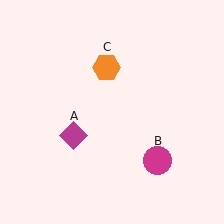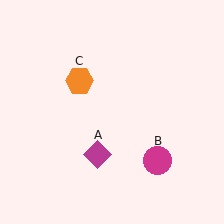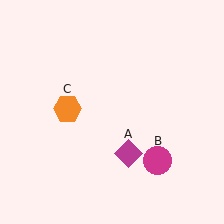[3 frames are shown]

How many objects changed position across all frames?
2 objects changed position: magenta diamond (object A), orange hexagon (object C).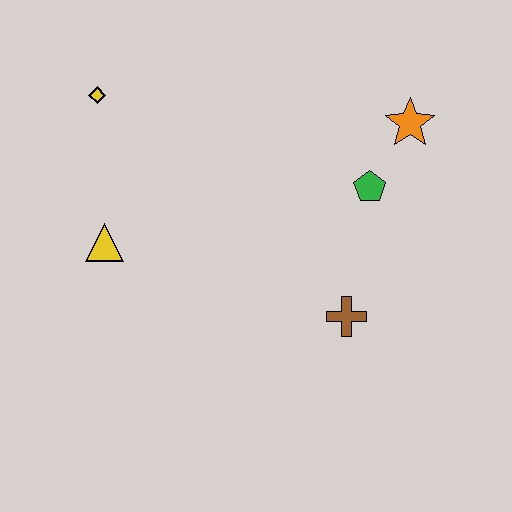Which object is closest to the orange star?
The green pentagon is closest to the orange star.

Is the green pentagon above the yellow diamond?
No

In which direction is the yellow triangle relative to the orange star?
The yellow triangle is to the left of the orange star.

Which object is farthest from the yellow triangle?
The orange star is farthest from the yellow triangle.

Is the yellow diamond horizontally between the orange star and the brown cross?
No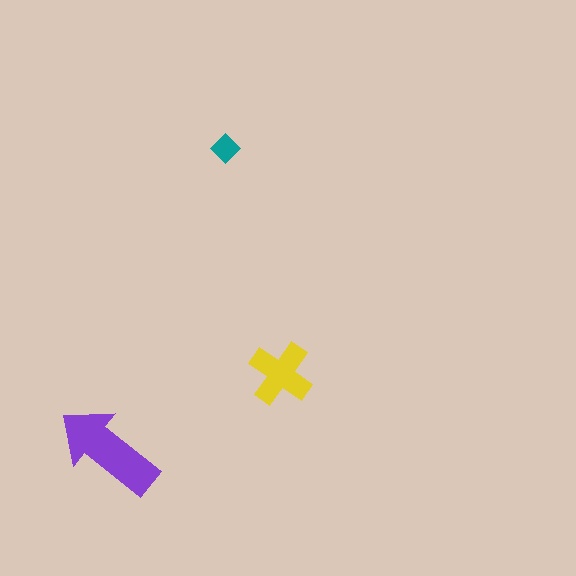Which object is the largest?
The purple arrow.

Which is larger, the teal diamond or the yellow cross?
The yellow cross.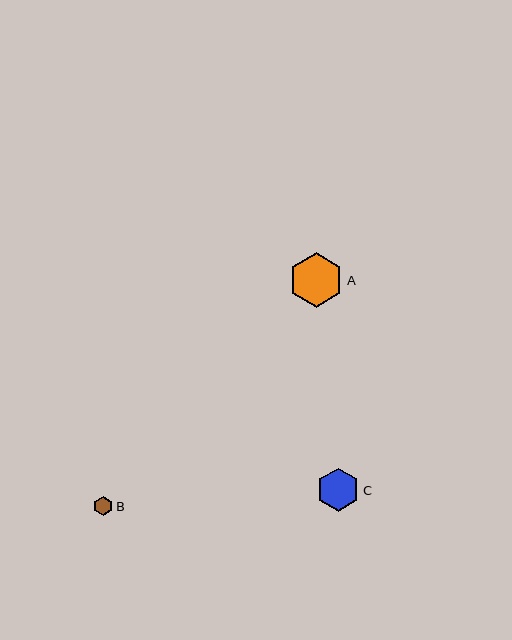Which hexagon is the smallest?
Hexagon B is the smallest with a size of approximately 20 pixels.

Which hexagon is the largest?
Hexagon A is the largest with a size of approximately 55 pixels.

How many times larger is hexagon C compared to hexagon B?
Hexagon C is approximately 2.2 times the size of hexagon B.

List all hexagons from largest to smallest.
From largest to smallest: A, C, B.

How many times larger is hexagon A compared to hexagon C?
Hexagon A is approximately 1.3 times the size of hexagon C.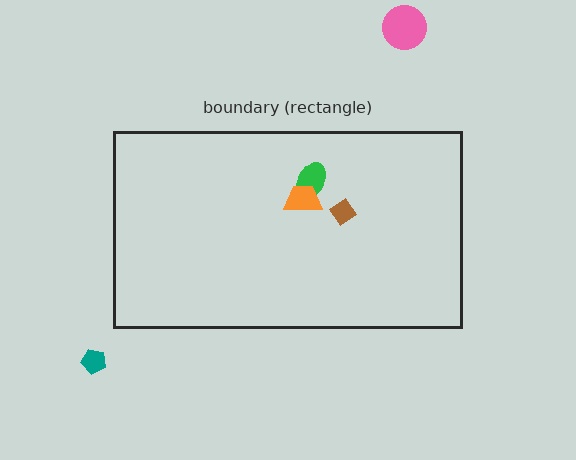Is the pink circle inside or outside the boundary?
Outside.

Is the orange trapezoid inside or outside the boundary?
Inside.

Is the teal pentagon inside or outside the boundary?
Outside.